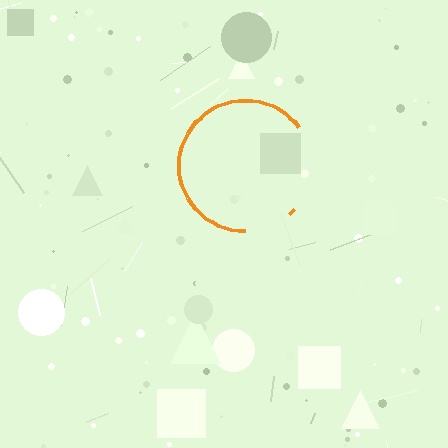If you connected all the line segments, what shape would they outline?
They would outline a circle.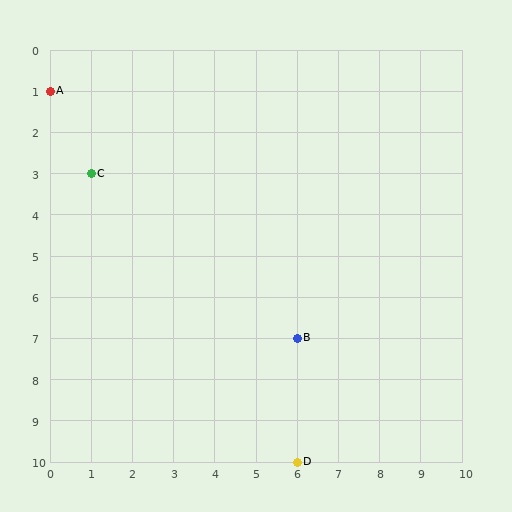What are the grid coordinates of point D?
Point D is at grid coordinates (6, 10).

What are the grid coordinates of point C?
Point C is at grid coordinates (1, 3).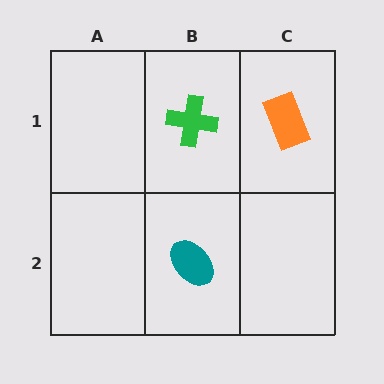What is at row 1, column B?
A green cross.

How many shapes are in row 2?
1 shape.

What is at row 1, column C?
An orange rectangle.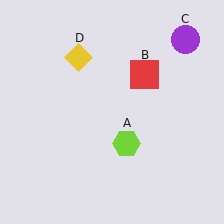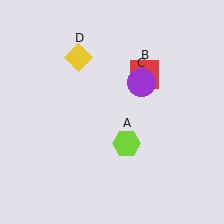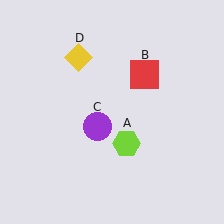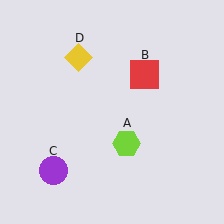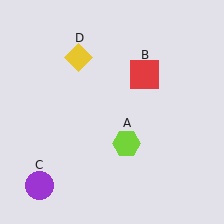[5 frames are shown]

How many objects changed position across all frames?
1 object changed position: purple circle (object C).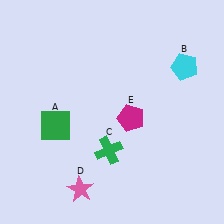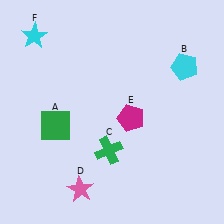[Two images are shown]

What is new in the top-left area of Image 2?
A cyan star (F) was added in the top-left area of Image 2.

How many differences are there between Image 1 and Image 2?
There is 1 difference between the two images.